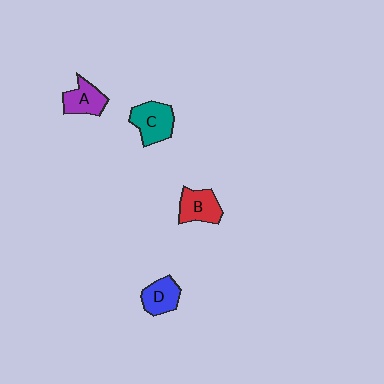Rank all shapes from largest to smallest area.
From largest to smallest: C (teal), B (red), A (purple), D (blue).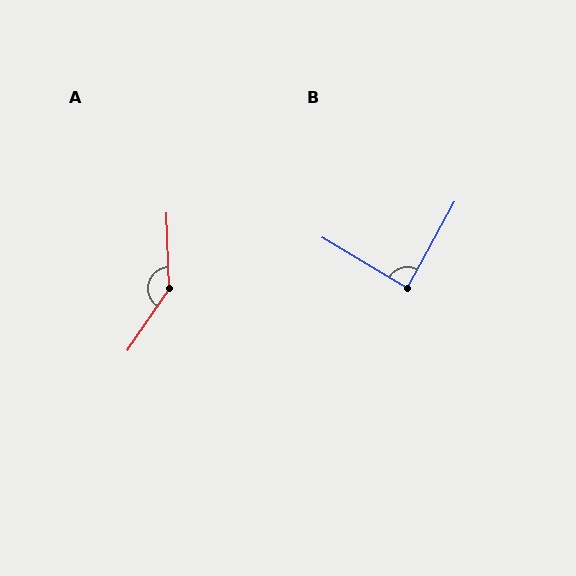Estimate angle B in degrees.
Approximately 88 degrees.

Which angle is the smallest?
B, at approximately 88 degrees.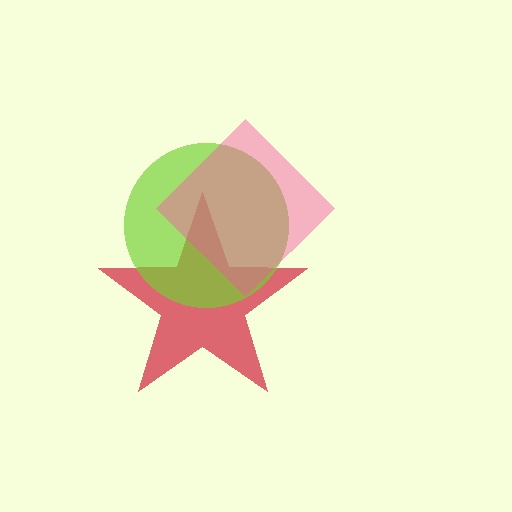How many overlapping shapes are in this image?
There are 3 overlapping shapes in the image.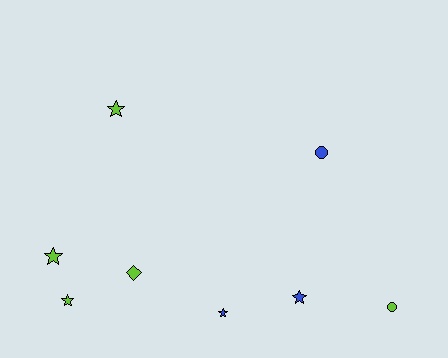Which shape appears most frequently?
Star, with 5 objects.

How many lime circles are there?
There is 1 lime circle.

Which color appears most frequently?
Lime, with 5 objects.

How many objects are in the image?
There are 8 objects.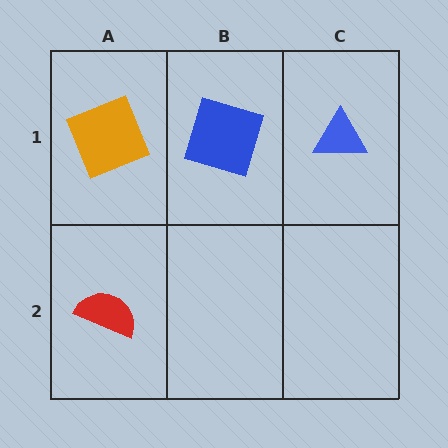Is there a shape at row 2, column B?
No, that cell is empty.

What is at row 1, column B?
A blue square.